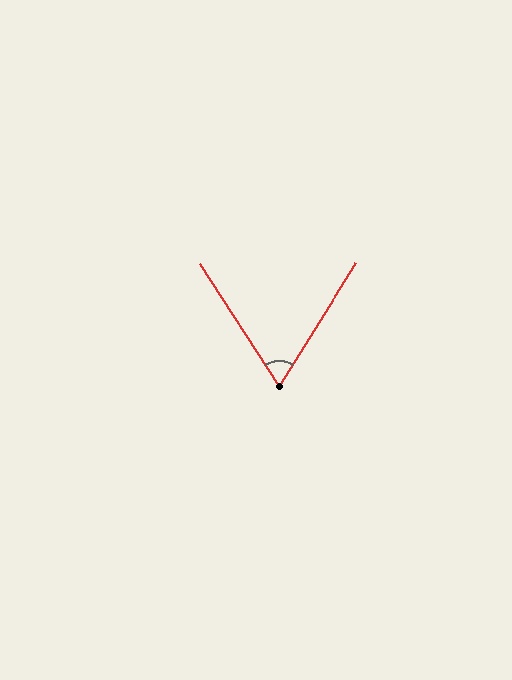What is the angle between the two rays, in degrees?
Approximately 65 degrees.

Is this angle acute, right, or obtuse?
It is acute.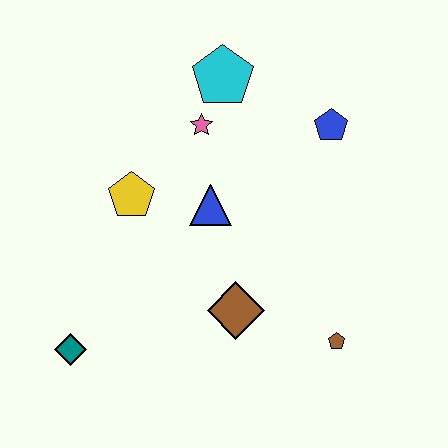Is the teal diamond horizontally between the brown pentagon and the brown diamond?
No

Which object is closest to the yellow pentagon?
The blue triangle is closest to the yellow pentagon.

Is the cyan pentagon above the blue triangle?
Yes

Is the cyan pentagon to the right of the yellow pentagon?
Yes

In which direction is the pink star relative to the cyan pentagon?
The pink star is below the cyan pentagon.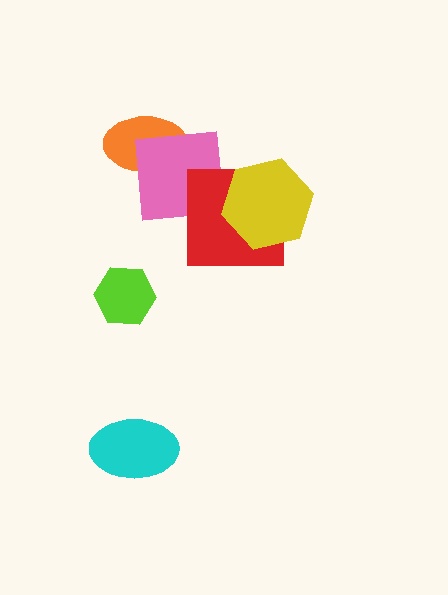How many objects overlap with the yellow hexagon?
1 object overlaps with the yellow hexagon.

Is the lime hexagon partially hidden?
No, no other shape covers it.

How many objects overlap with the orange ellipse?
1 object overlaps with the orange ellipse.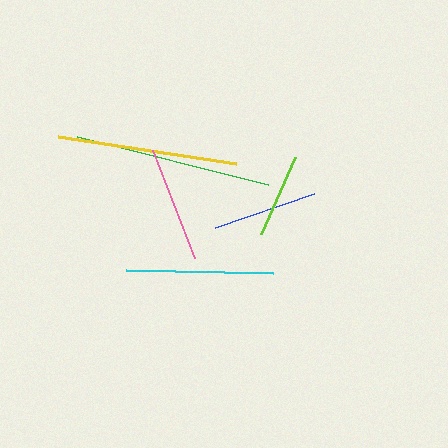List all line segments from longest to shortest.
From longest to shortest: green, yellow, cyan, pink, blue, lime.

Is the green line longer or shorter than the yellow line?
The green line is longer than the yellow line.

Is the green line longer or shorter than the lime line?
The green line is longer than the lime line.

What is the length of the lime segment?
The lime segment is approximately 85 pixels long.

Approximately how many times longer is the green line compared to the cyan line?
The green line is approximately 1.3 times the length of the cyan line.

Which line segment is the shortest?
The lime line is the shortest at approximately 85 pixels.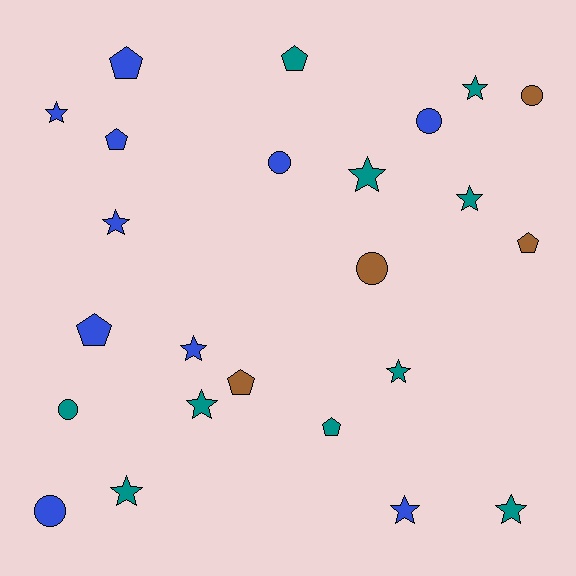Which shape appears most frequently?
Star, with 11 objects.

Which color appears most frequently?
Teal, with 10 objects.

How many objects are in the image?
There are 24 objects.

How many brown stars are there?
There are no brown stars.